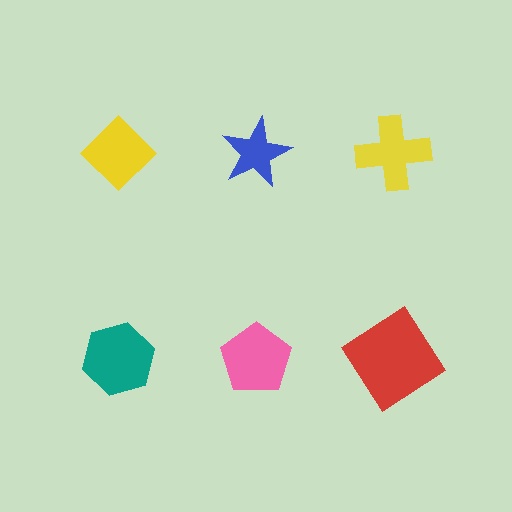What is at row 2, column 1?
A teal hexagon.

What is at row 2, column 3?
A red diamond.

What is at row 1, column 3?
A yellow cross.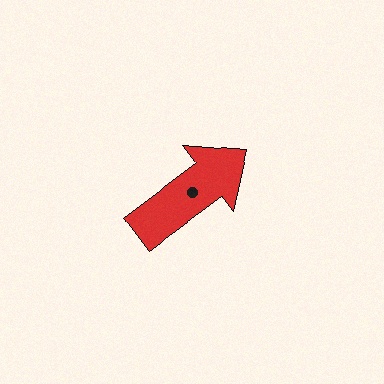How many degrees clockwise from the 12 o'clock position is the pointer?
Approximately 53 degrees.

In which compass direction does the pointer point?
Northeast.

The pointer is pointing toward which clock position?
Roughly 2 o'clock.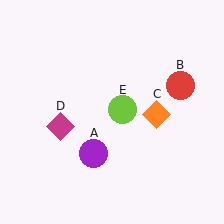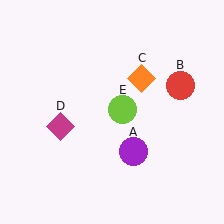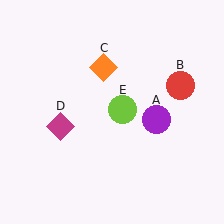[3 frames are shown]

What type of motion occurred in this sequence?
The purple circle (object A), orange diamond (object C) rotated counterclockwise around the center of the scene.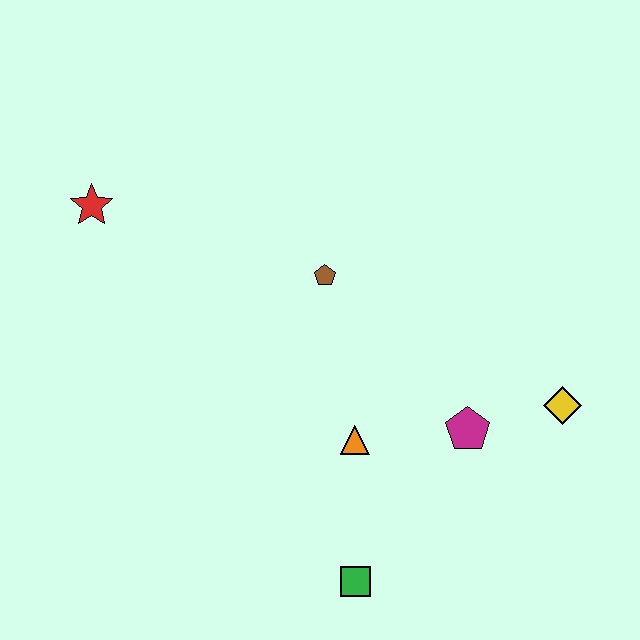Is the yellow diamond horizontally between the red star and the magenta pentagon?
No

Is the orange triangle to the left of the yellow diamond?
Yes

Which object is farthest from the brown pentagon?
The green square is farthest from the brown pentagon.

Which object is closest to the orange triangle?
The magenta pentagon is closest to the orange triangle.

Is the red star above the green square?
Yes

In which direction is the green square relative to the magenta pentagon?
The green square is below the magenta pentagon.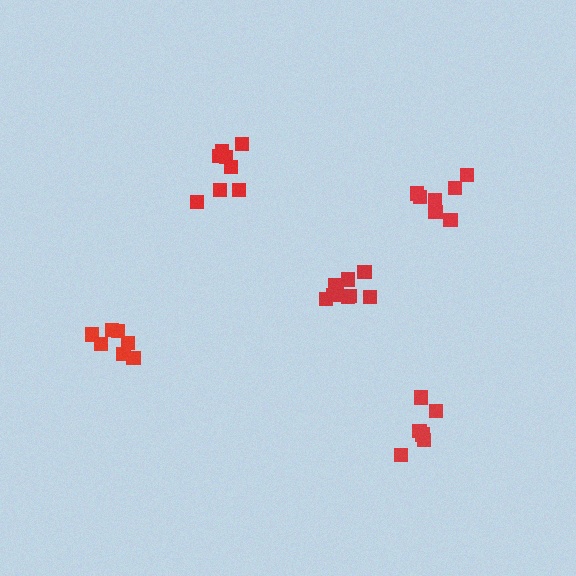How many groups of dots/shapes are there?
There are 5 groups.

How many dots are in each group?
Group 1: 8 dots, Group 2: 10 dots, Group 3: 6 dots, Group 4: 8 dots, Group 5: 7 dots (39 total).